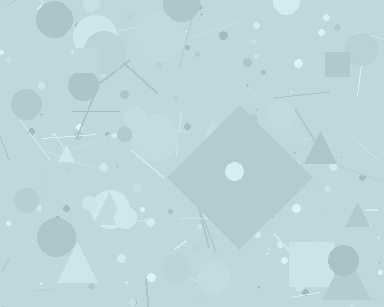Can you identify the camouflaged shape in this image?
The camouflaged shape is a diamond.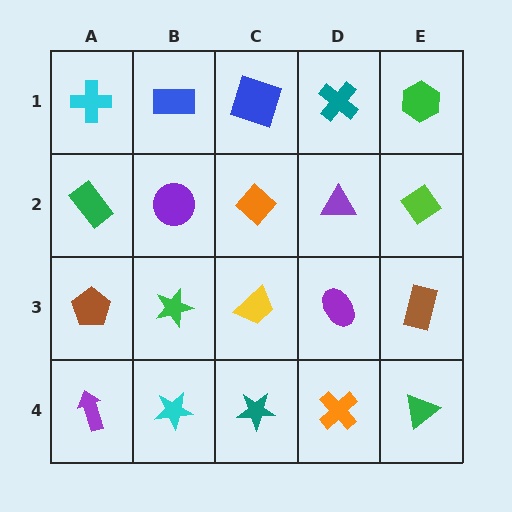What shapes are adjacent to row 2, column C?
A blue square (row 1, column C), a yellow trapezoid (row 3, column C), a purple circle (row 2, column B), a purple triangle (row 2, column D).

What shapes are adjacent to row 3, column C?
An orange diamond (row 2, column C), a teal star (row 4, column C), a green star (row 3, column B), a purple ellipse (row 3, column D).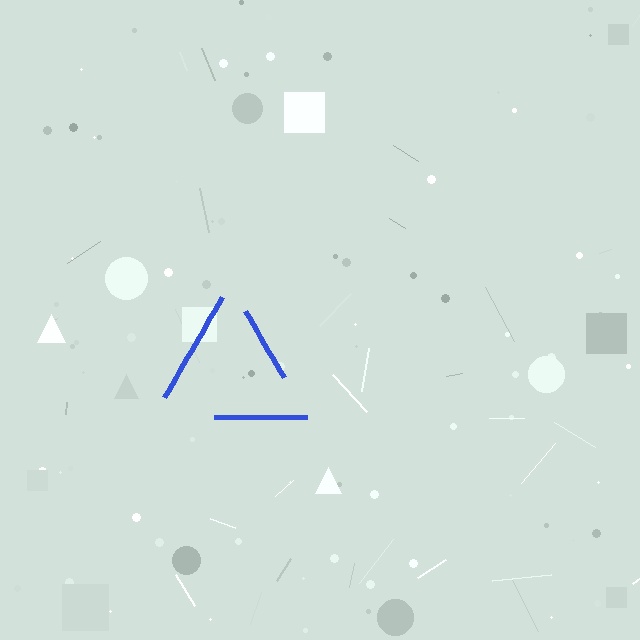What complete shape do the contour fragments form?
The contour fragments form a triangle.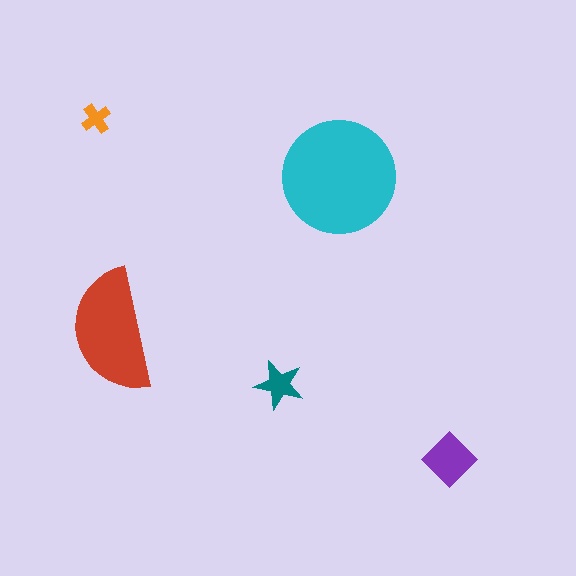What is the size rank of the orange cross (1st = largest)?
5th.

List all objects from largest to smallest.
The cyan circle, the red semicircle, the purple diamond, the teal star, the orange cross.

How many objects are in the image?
There are 5 objects in the image.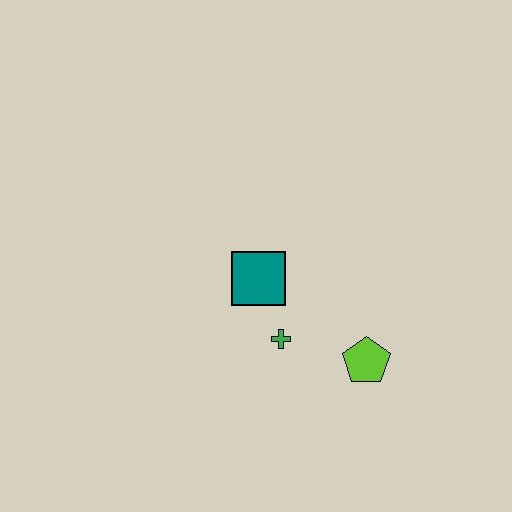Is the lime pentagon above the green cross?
No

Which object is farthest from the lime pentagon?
The teal square is farthest from the lime pentagon.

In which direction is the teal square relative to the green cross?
The teal square is above the green cross.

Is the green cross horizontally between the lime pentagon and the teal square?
Yes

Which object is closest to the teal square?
The green cross is closest to the teal square.